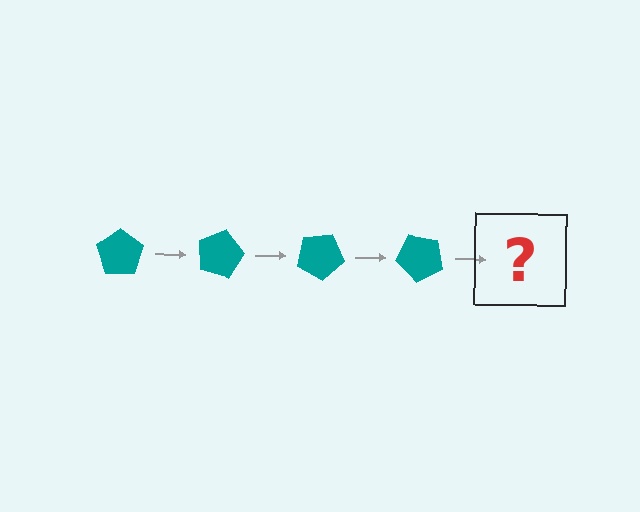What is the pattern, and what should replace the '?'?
The pattern is that the pentagon rotates 15 degrees each step. The '?' should be a teal pentagon rotated 60 degrees.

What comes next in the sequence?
The next element should be a teal pentagon rotated 60 degrees.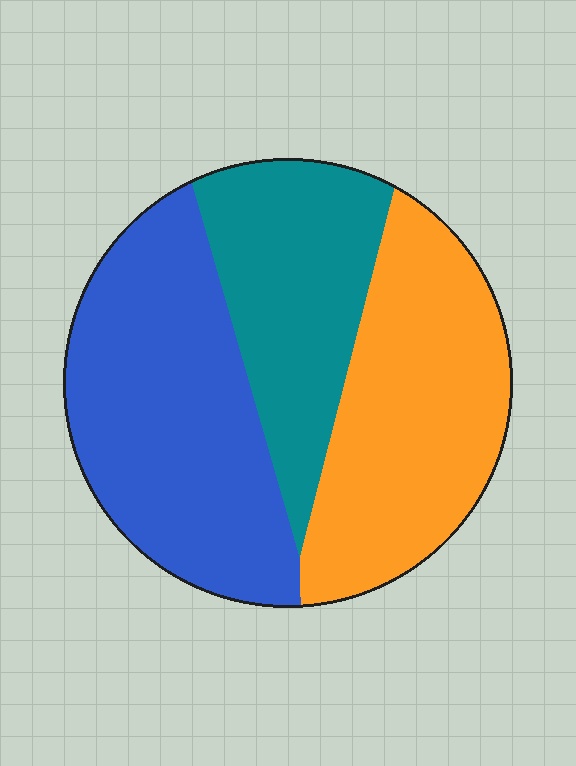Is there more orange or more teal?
Orange.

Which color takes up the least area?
Teal, at roughly 25%.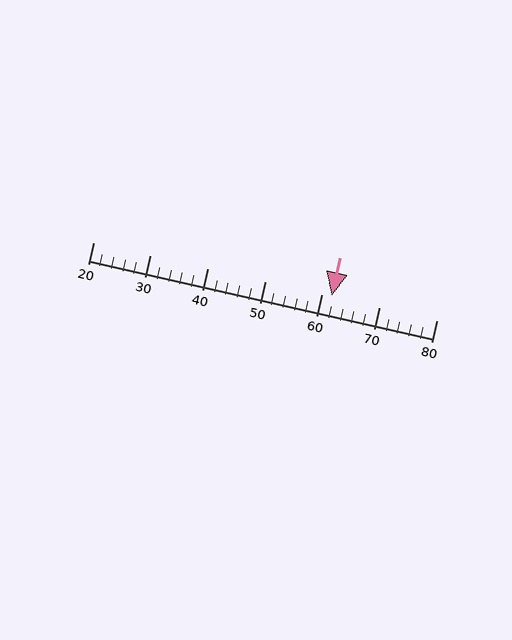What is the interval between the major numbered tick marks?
The major tick marks are spaced 10 units apart.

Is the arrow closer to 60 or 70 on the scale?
The arrow is closer to 60.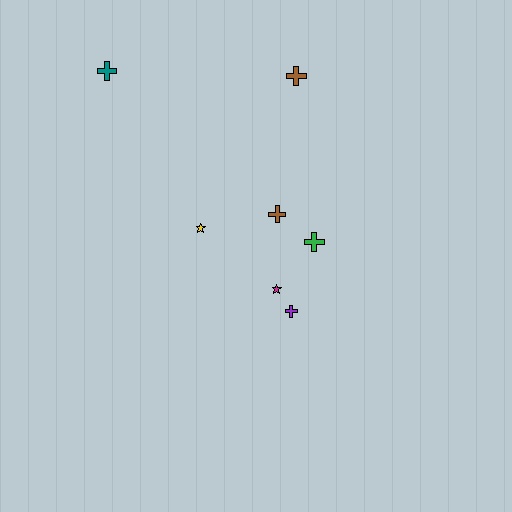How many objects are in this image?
There are 7 objects.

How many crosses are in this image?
There are 5 crosses.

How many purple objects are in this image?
There is 1 purple object.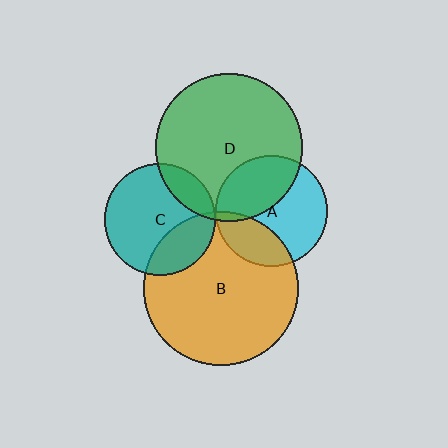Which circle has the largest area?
Circle B (orange).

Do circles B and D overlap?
Yes.